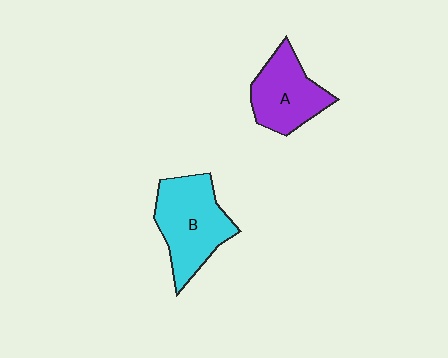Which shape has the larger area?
Shape B (cyan).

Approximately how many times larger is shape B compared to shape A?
Approximately 1.3 times.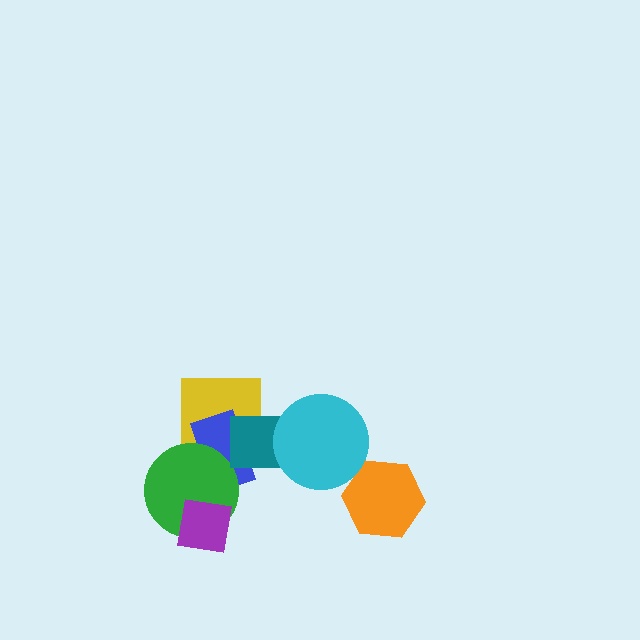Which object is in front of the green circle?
The purple square is in front of the green circle.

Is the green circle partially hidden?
Yes, it is partially covered by another shape.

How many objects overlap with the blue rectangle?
3 objects overlap with the blue rectangle.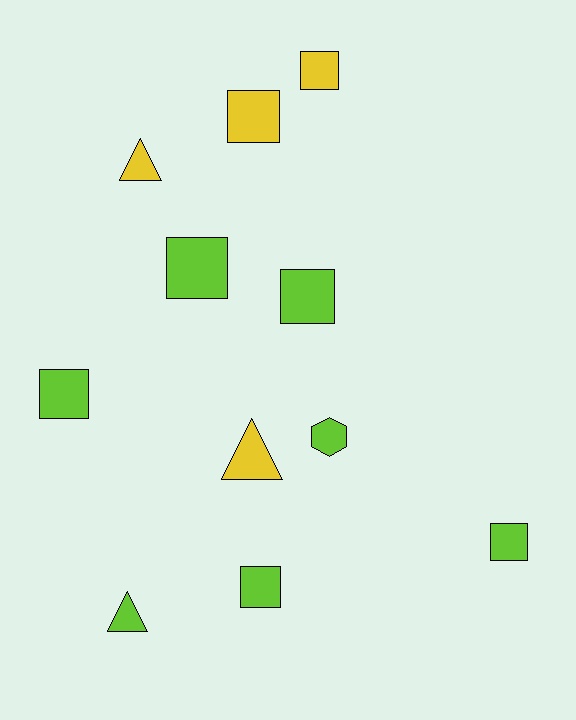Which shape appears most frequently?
Square, with 7 objects.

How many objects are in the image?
There are 11 objects.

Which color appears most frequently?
Lime, with 7 objects.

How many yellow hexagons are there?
There are no yellow hexagons.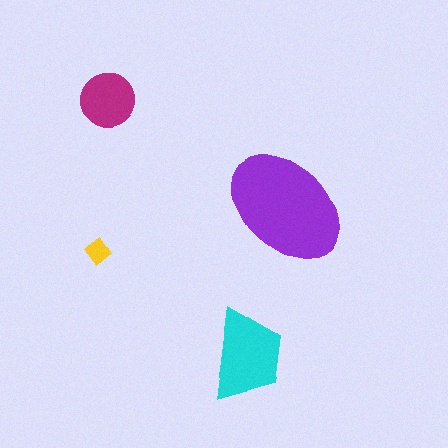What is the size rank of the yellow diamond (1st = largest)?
4th.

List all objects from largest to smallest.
The purple ellipse, the cyan trapezoid, the magenta circle, the yellow diamond.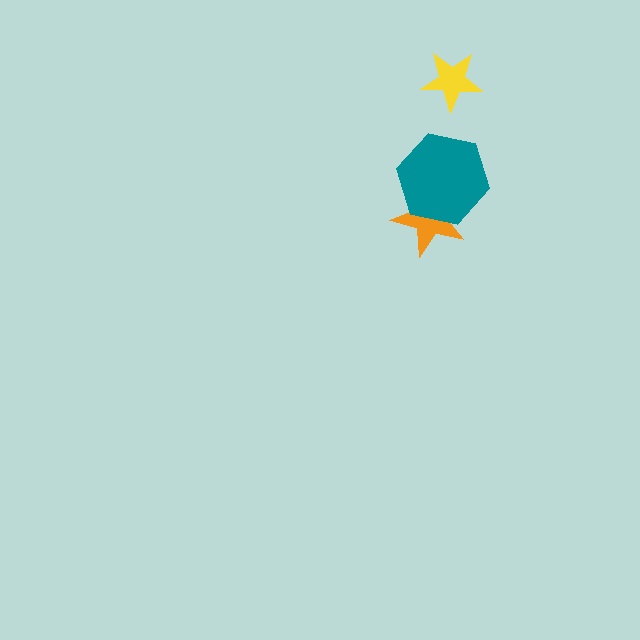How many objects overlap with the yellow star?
0 objects overlap with the yellow star.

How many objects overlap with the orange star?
1 object overlaps with the orange star.